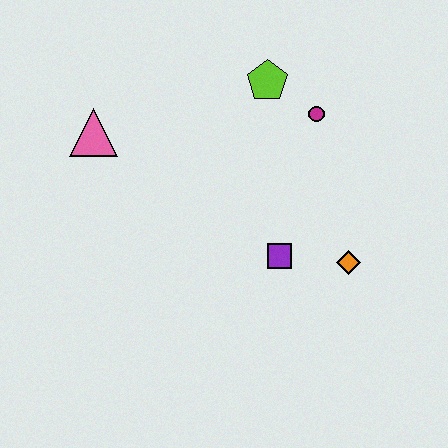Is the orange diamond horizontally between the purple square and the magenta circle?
No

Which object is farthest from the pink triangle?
The orange diamond is farthest from the pink triangle.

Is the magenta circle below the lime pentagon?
Yes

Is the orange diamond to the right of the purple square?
Yes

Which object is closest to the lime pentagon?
The magenta circle is closest to the lime pentagon.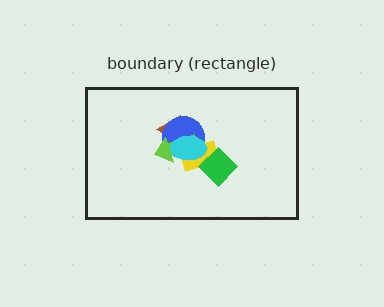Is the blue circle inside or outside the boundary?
Inside.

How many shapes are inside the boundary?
6 inside, 0 outside.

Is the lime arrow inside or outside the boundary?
Inside.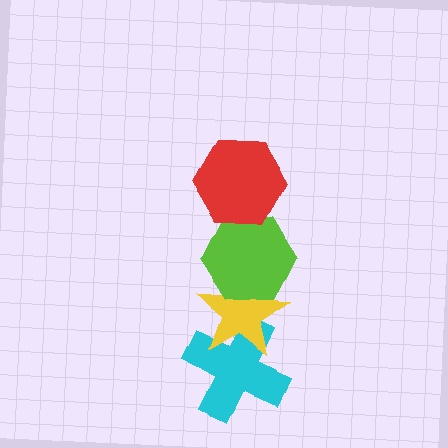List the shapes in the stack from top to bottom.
From top to bottom: the red hexagon, the lime hexagon, the yellow star, the cyan cross.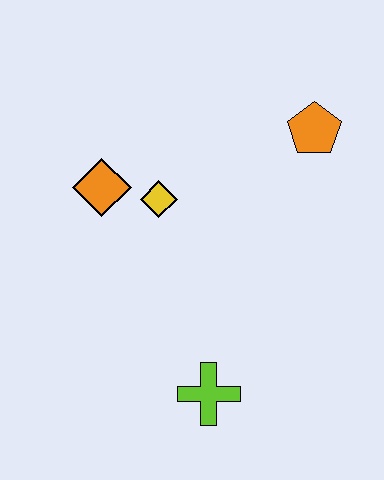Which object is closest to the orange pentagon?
The yellow diamond is closest to the orange pentagon.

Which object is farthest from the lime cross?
The orange pentagon is farthest from the lime cross.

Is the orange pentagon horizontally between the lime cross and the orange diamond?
No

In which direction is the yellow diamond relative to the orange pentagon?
The yellow diamond is to the left of the orange pentagon.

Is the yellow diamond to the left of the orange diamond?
No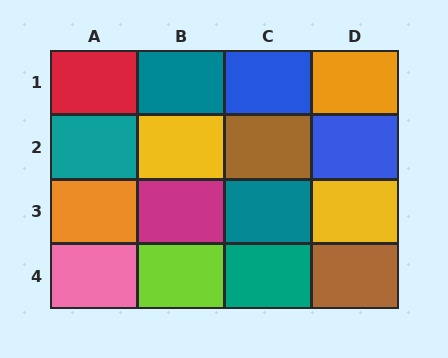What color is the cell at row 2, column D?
Blue.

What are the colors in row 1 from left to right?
Red, teal, blue, orange.